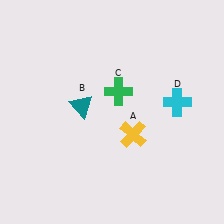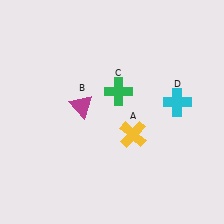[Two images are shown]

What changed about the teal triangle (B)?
In Image 1, B is teal. In Image 2, it changed to magenta.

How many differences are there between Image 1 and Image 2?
There is 1 difference between the two images.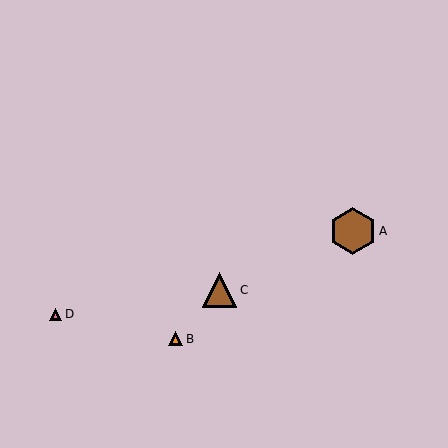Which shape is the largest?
The brown hexagon (labeled A) is the largest.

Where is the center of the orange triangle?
The center of the orange triangle is at (176, 339).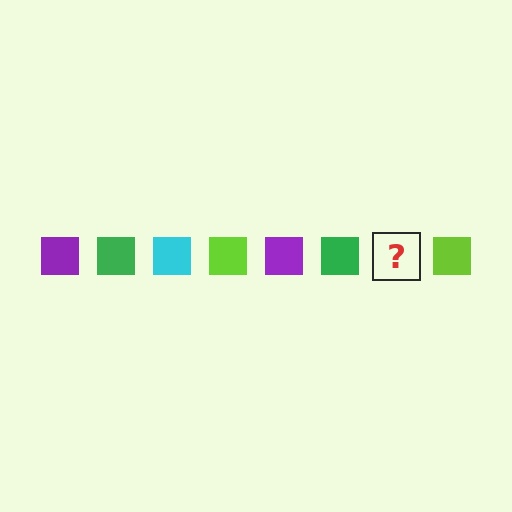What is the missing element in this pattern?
The missing element is a cyan square.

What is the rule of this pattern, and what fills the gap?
The rule is that the pattern cycles through purple, green, cyan, lime squares. The gap should be filled with a cyan square.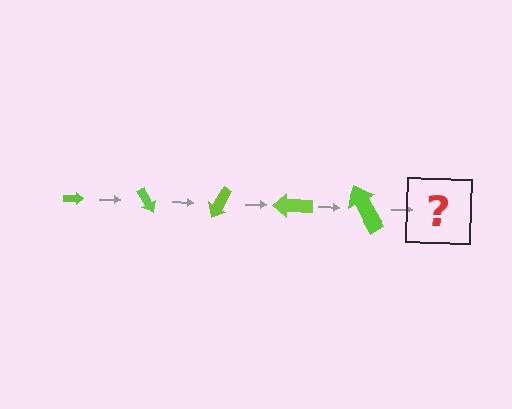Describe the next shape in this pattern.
It should be an arrow, larger than the previous one and rotated 300 degrees from the start.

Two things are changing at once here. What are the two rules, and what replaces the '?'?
The two rules are that the arrow grows larger each step and it rotates 60 degrees each step. The '?' should be an arrow, larger than the previous one and rotated 300 degrees from the start.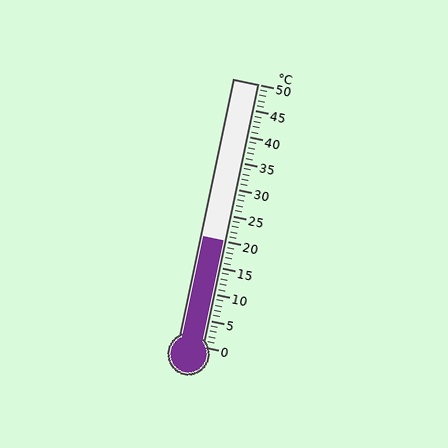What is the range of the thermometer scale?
The thermometer scale ranges from 0°C to 50°C.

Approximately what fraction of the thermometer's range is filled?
The thermometer is filled to approximately 40% of its range.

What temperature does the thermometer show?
The thermometer shows approximately 20°C.